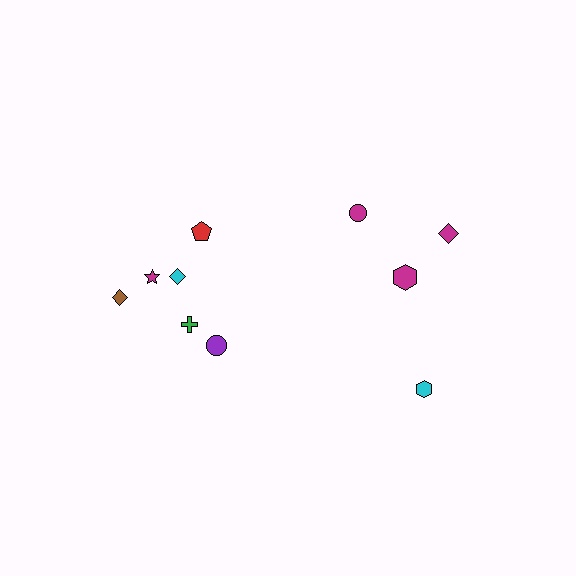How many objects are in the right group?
There are 4 objects.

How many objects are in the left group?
There are 6 objects.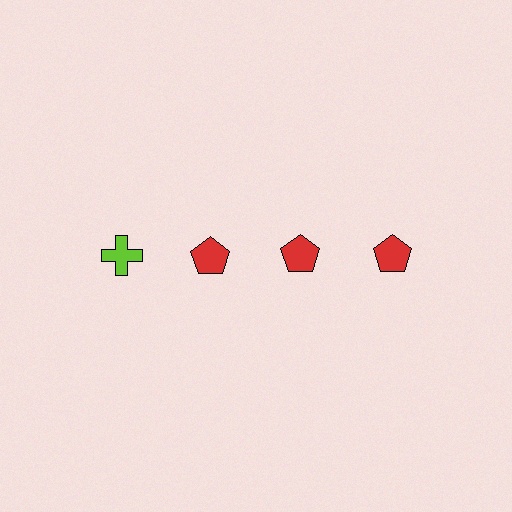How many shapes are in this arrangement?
There are 4 shapes arranged in a grid pattern.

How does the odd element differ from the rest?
It differs in both color (lime instead of red) and shape (cross instead of pentagon).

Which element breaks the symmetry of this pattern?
The lime cross in the top row, leftmost column breaks the symmetry. All other shapes are red pentagons.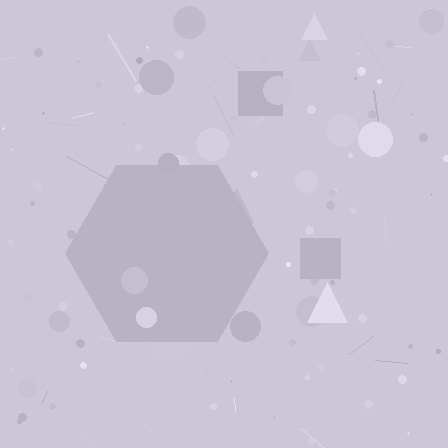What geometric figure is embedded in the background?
A hexagon is embedded in the background.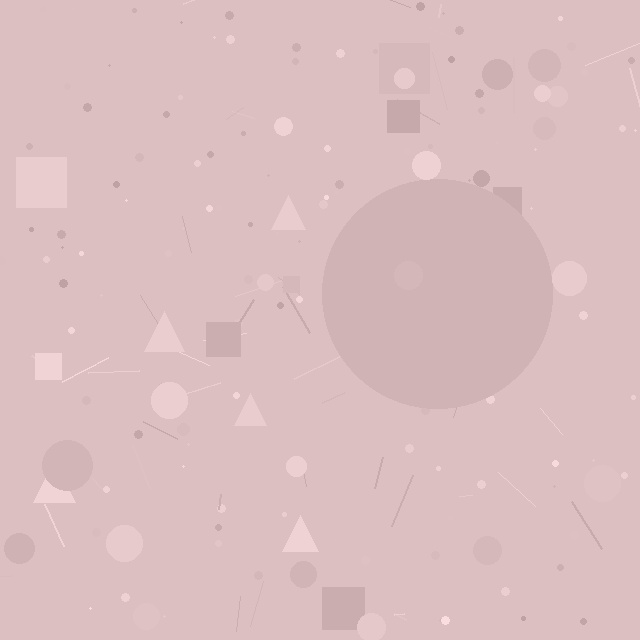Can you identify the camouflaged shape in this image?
The camouflaged shape is a circle.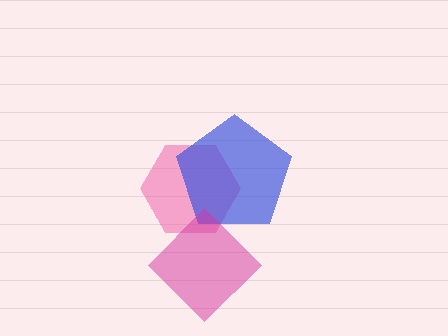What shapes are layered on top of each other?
The layered shapes are: a pink hexagon, a blue pentagon, a magenta diamond.